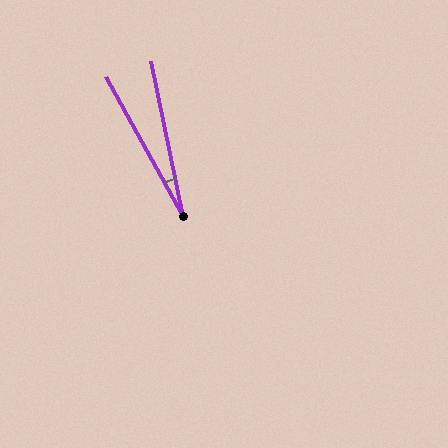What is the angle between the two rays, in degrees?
Approximately 17 degrees.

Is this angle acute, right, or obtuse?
It is acute.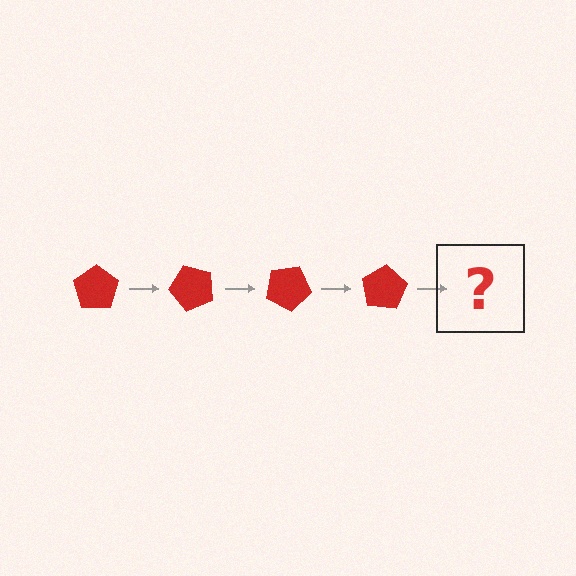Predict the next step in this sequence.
The next step is a red pentagon rotated 200 degrees.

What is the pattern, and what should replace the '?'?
The pattern is that the pentagon rotates 50 degrees each step. The '?' should be a red pentagon rotated 200 degrees.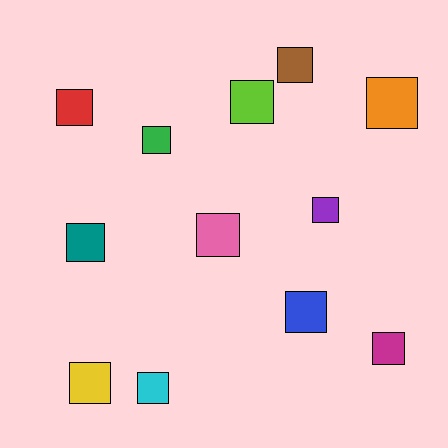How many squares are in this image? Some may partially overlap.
There are 12 squares.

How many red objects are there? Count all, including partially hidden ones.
There is 1 red object.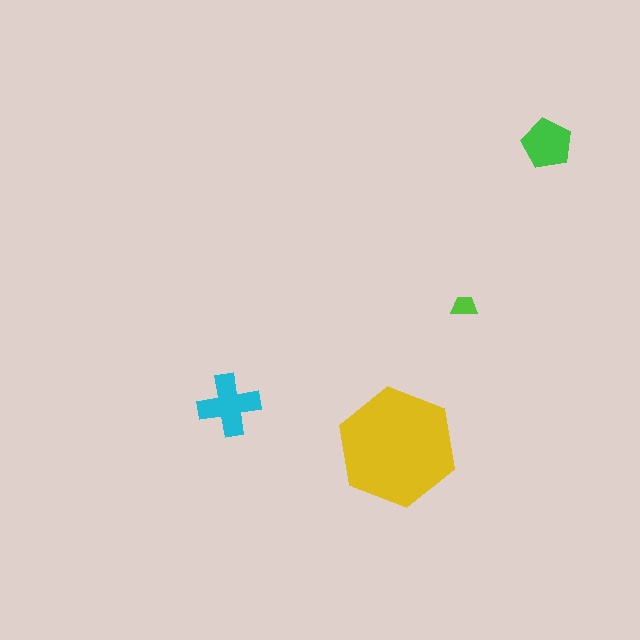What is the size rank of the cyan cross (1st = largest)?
2nd.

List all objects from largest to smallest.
The yellow hexagon, the cyan cross, the green pentagon, the lime trapezoid.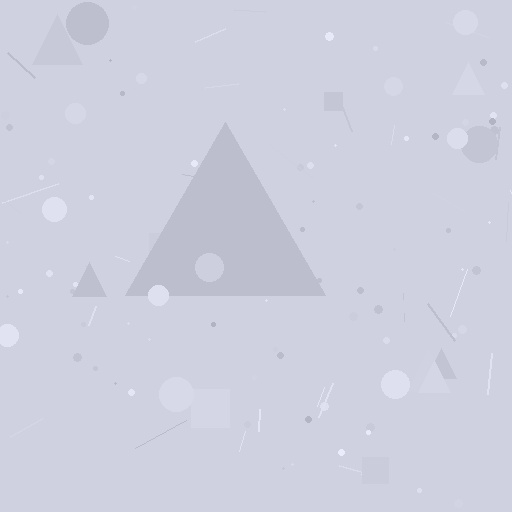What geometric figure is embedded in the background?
A triangle is embedded in the background.